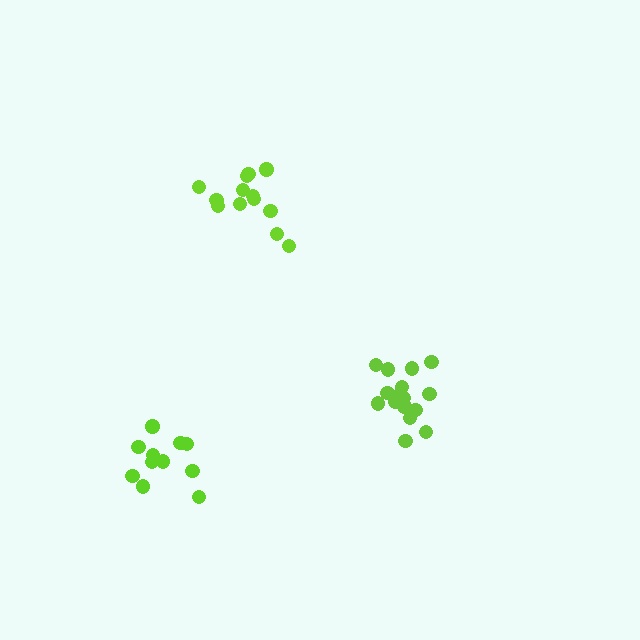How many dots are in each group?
Group 1: 13 dots, Group 2: 11 dots, Group 3: 16 dots (40 total).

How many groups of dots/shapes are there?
There are 3 groups.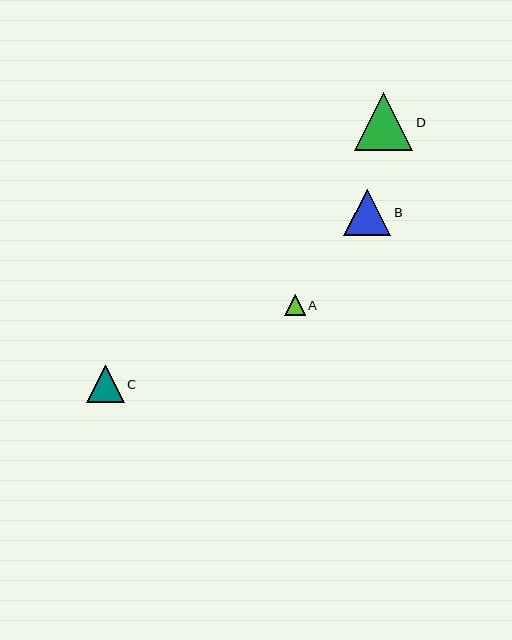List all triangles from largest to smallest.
From largest to smallest: D, B, C, A.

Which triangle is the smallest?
Triangle A is the smallest with a size of approximately 20 pixels.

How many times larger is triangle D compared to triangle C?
Triangle D is approximately 1.5 times the size of triangle C.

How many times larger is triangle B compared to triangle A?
Triangle B is approximately 2.3 times the size of triangle A.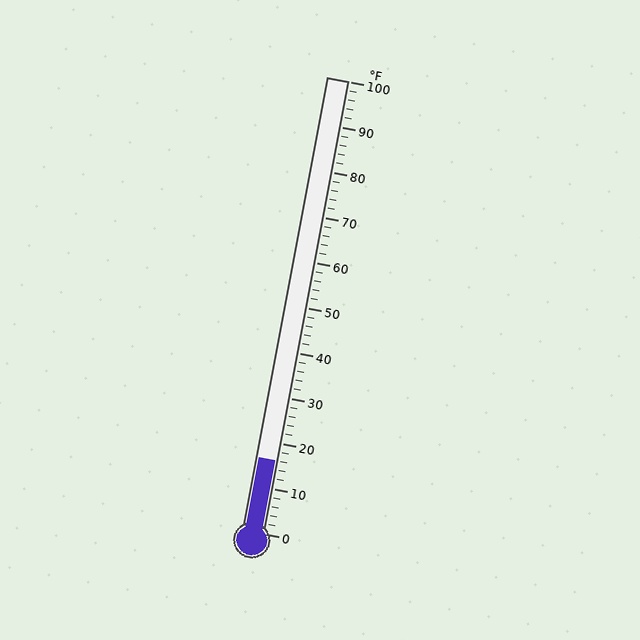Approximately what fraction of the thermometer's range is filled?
The thermometer is filled to approximately 15% of its range.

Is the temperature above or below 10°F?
The temperature is above 10°F.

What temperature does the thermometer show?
The thermometer shows approximately 16°F.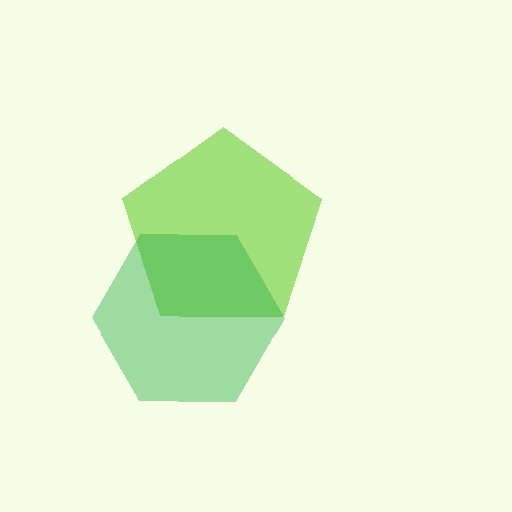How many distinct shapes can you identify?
There are 2 distinct shapes: a lime pentagon, a green hexagon.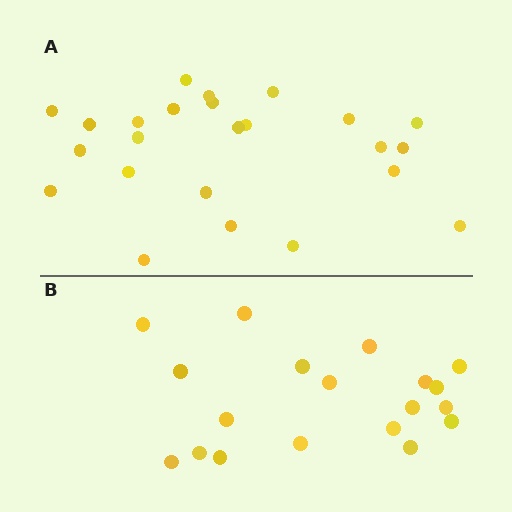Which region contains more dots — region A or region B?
Region A (the top region) has more dots.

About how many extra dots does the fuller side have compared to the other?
Region A has about 5 more dots than region B.